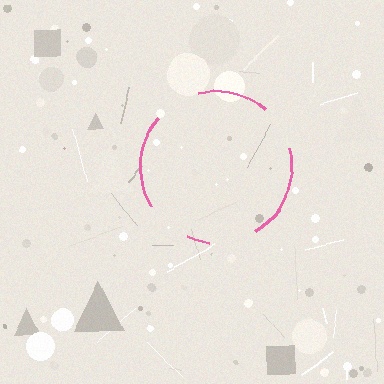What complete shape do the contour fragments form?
The contour fragments form a circle.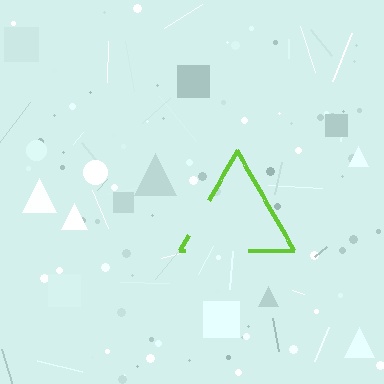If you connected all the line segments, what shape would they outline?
They would outline a triangle.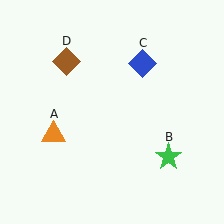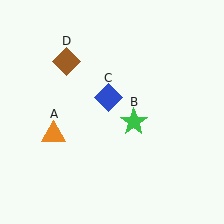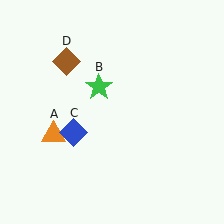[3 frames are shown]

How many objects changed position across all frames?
2 objects changed position: green star (object B), blue diamond (object C).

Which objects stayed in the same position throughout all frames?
Orange triangle (object A) and brown diamond (object D) remained stationary.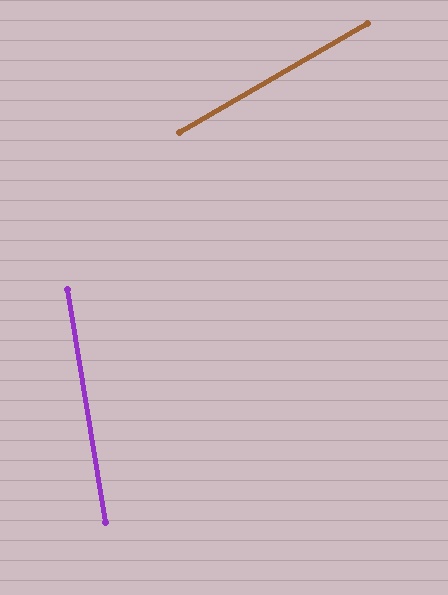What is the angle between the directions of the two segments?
Approximately 69 degrees.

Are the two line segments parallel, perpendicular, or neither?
Neither parallel nor perpendicular — they differ by about 69°.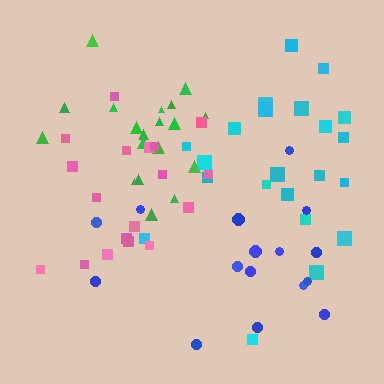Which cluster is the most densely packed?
Green.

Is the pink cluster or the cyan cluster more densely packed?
Pink.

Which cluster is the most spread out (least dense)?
Blue.